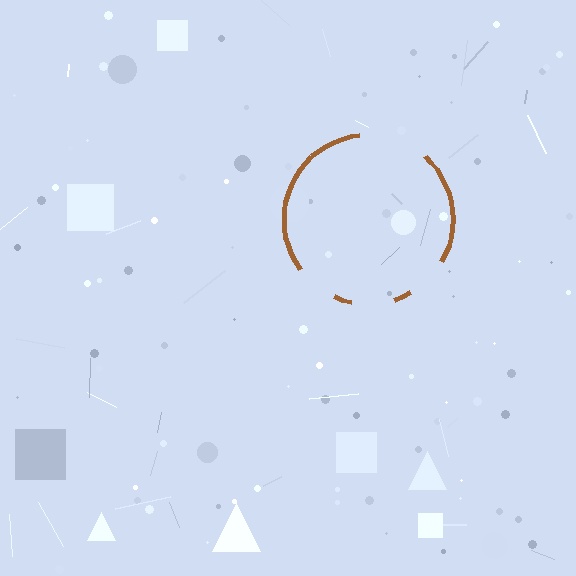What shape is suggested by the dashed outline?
The dashed outline suggests a circle.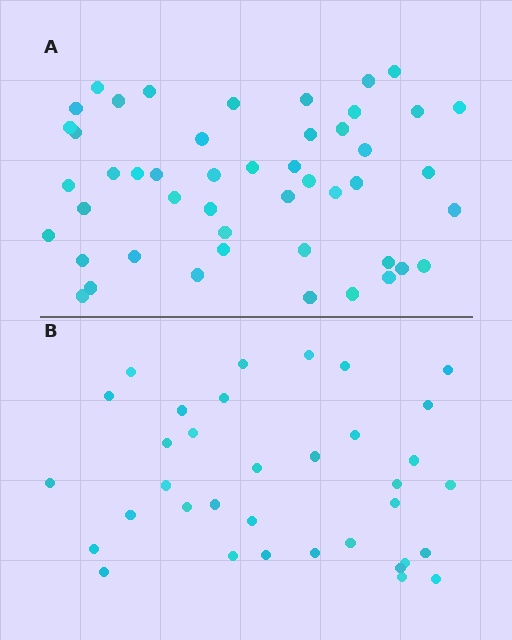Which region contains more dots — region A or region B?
Region A (the top region) has more dots.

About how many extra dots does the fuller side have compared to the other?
Region A has approximately 15 more dots than region B.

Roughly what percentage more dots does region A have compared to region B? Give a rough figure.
About 35% more.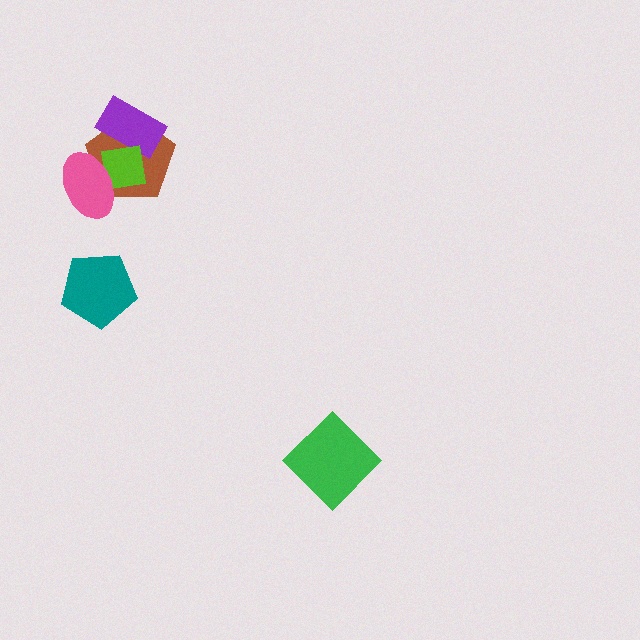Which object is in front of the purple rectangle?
The lime square is in front of the purple rectangle.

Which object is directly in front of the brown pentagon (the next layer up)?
The purple rectangle is directly in front of the brown pentagon.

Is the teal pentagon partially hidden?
No, no other shape covers it.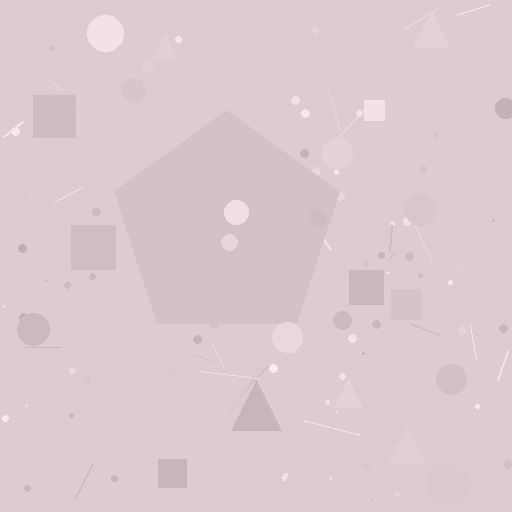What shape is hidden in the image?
A pentagon is hidden in the image.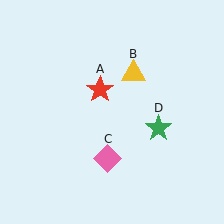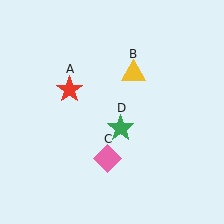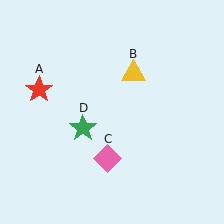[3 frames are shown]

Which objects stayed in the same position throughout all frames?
Yellow triangle (object B) and pink diamond (object C) remained stationary.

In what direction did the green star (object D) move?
The green star (object D) moved left.